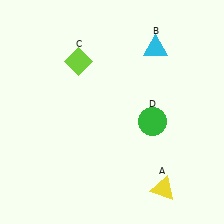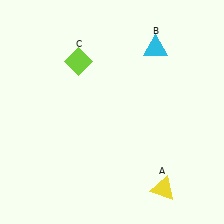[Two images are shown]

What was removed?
The green circle (D) was removed in Image 2.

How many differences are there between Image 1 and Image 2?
There is 1 difference between the two images.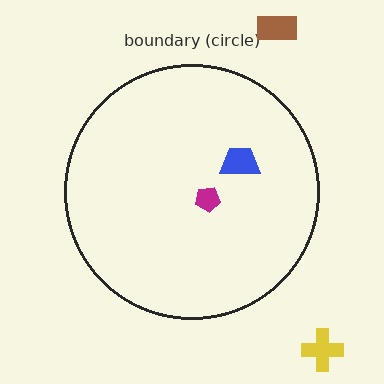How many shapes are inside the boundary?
2 inside, 2 outside.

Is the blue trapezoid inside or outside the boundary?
Inside.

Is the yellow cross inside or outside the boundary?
Outside.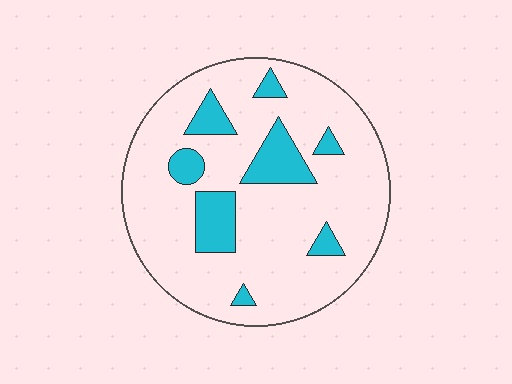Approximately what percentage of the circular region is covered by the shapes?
Approximately 15%.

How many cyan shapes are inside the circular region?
8.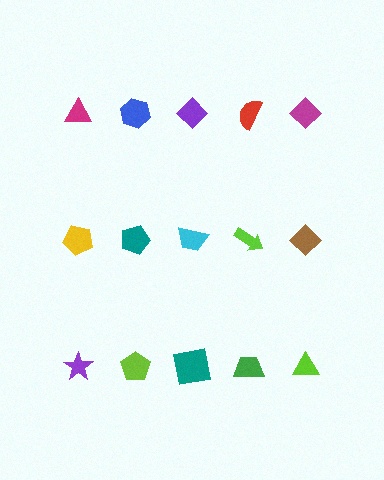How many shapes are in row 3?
5 shapes.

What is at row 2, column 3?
A cyan trapezoid.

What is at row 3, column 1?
A purple star.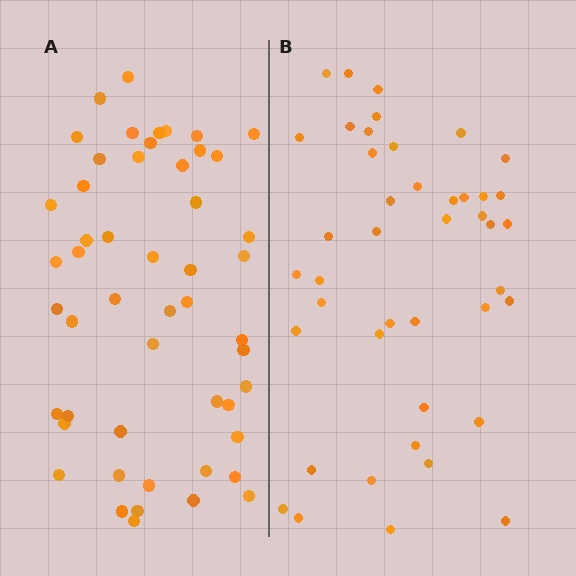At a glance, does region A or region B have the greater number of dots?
Region A (the left region) has more dots.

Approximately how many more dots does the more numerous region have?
Region A has roughly 8 or so more dots than region B.